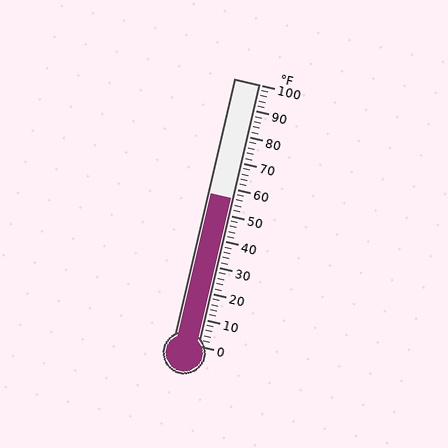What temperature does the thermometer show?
The thermometer shows approximately 56°F.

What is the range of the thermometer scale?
The thermometer scale ranges from 0°F to 100°F.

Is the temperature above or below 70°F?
The temperature is below 70°F.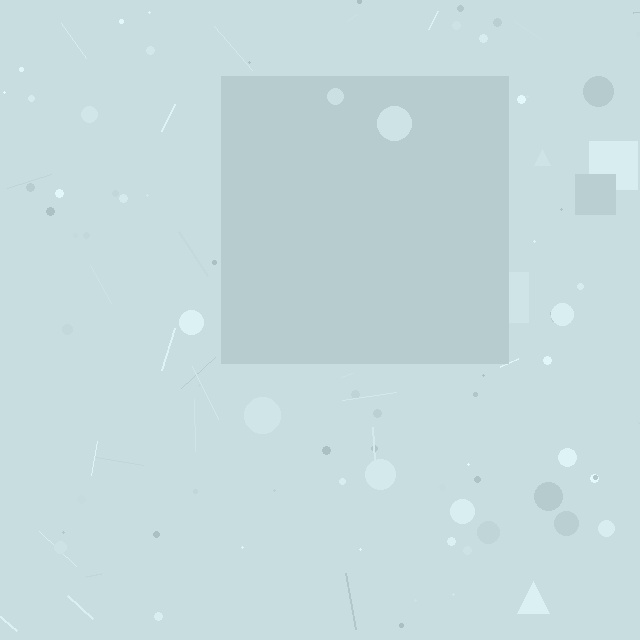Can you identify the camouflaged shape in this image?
The camouflaged shape is a square.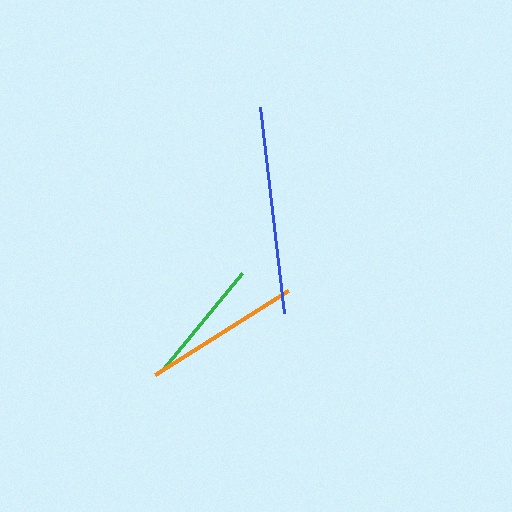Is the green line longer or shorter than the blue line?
The blue line is longer than the green line.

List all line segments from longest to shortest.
From longest to shortest: blue, orange, green.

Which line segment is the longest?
The blue line is the longest at approximately 207 pixels.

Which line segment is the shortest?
The green line is the shortest at approximately 123 pixels.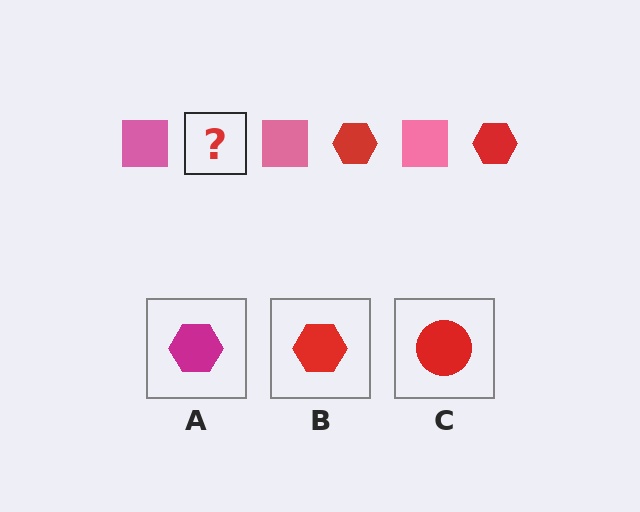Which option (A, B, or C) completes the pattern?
B.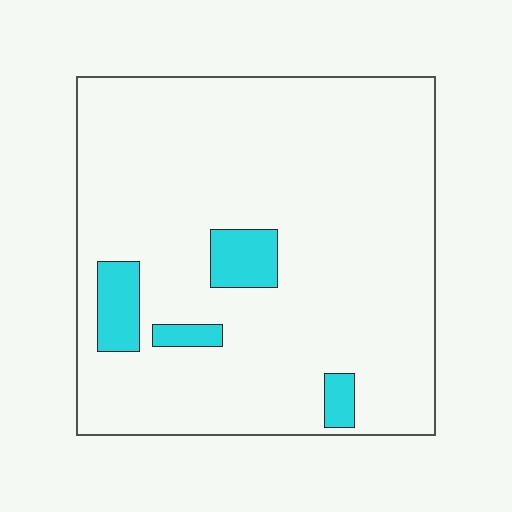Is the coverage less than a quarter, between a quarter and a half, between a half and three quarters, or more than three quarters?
Less than a quarter.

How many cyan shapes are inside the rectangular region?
4.